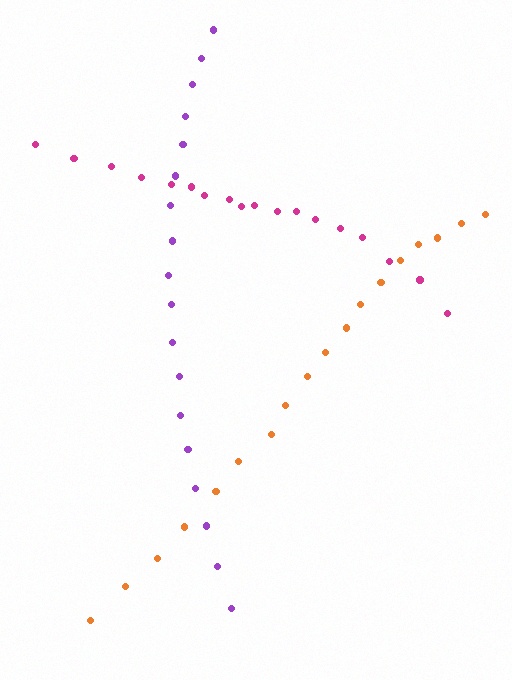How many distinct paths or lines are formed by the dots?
There are 3 distinct paths.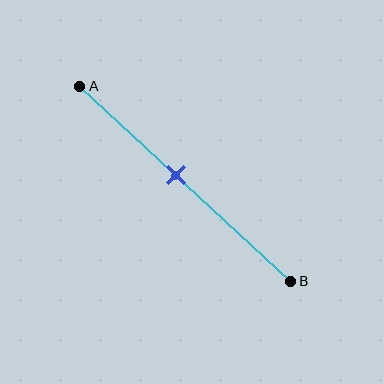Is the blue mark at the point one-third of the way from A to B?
No, the mark is at about 45% from A, not at the 33% one-third point.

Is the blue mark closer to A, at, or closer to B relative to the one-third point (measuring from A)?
The blue mark is closer to point B than the one-third point of segment AB.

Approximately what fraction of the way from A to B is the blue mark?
The blue mark is approximately 45% of the way from A to B.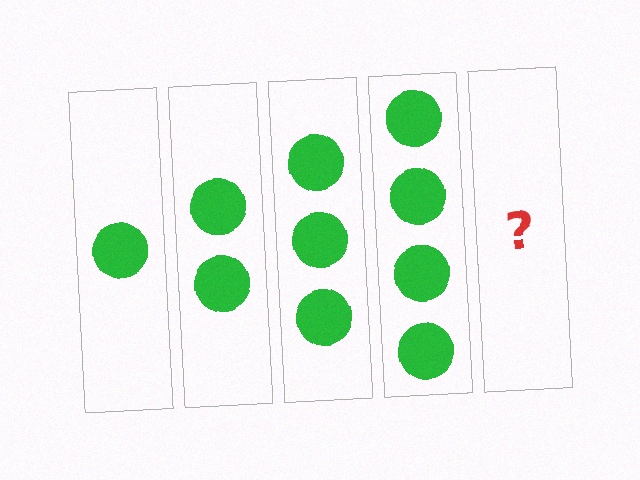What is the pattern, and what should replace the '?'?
The pattern is that each step adds one more circle. The '?' should be 5 circles.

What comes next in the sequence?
The next element should be 5 circles.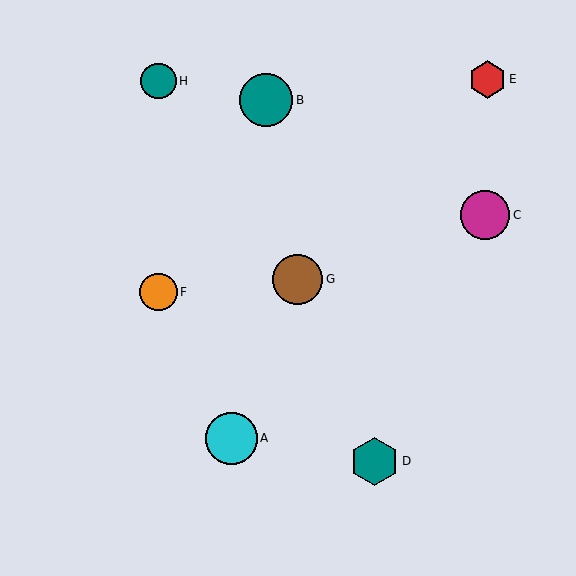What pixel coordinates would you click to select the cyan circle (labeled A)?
Click at (231, 438) to select the cyan circle A.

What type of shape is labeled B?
Shape B is a teal circle.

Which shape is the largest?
The teal circle (labeled B) is the largest.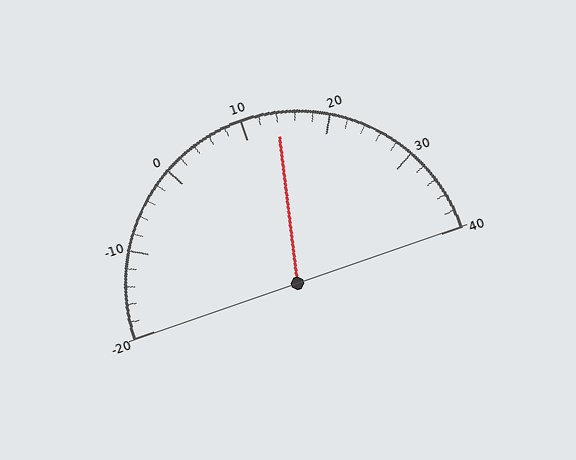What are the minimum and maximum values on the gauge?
The gauge ranges from -20 to 40.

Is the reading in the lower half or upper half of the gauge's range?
The reading is in the upper half of the range (-20 to 40).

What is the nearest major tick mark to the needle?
The nearest major tick mark is 10.